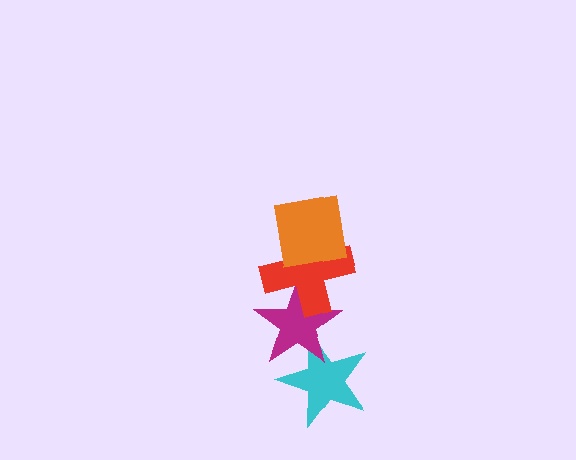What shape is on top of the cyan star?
The magenta star is on top of the cyan star.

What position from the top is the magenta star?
The magenta star is 3rd from the top.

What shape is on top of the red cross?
The orange square is on top of the red cross.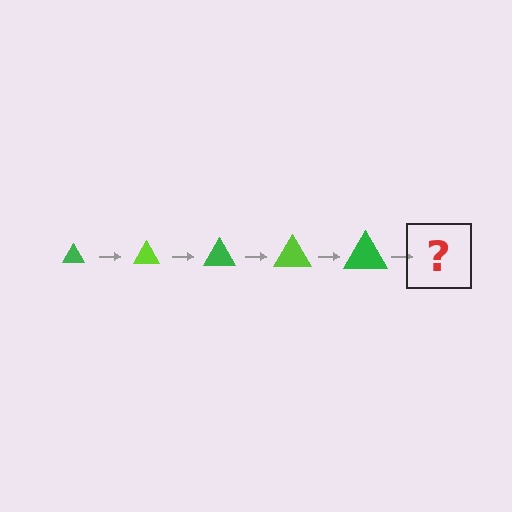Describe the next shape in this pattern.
It should be a lime triangle, larger than the previous one.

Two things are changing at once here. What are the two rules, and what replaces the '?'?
The two rules are that the triangle grows larger each step and the color cycles through green and lime. The '?' should be a lime triangle, larger than the previous one.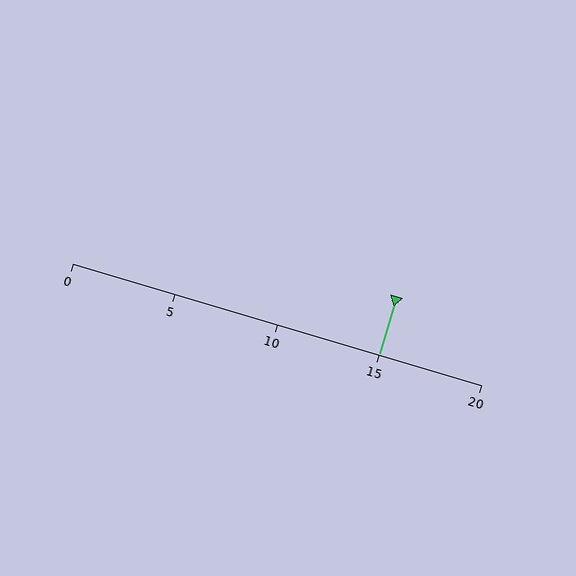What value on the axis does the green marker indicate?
The marker indicates approximately 15.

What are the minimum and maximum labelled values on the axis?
The axis runs from 0 to 20.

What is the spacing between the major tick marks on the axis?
The major ticks are spaced 5 apart.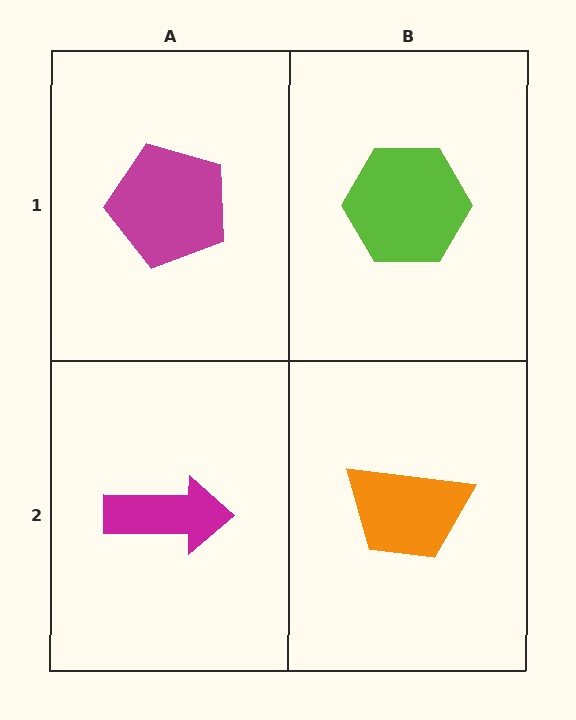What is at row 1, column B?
A lime hexagon.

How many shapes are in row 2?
2 shapes.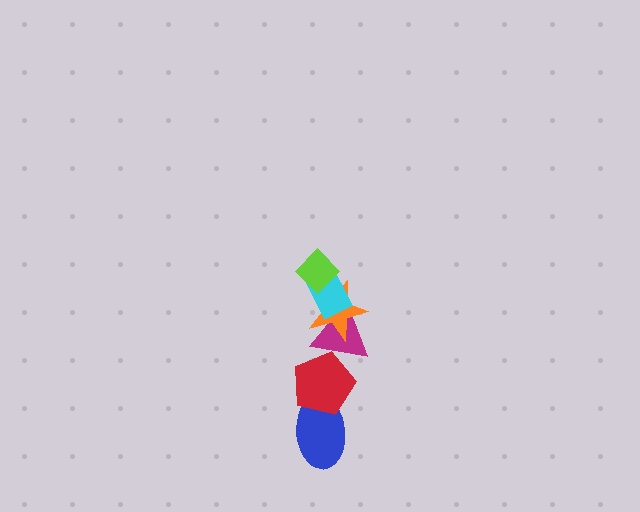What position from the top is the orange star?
The orange star is 3rd from the top.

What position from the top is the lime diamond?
The lime diamond is 1st from the top.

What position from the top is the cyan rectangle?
The cyan rectangle is 2nd from the top.